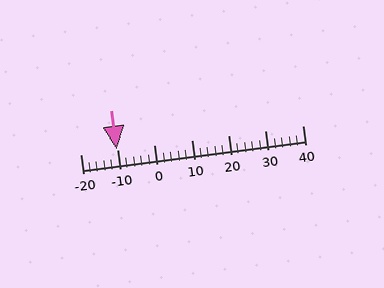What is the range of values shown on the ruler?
The ruler shows values from -20 to 40.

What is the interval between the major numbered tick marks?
The major tick marks are spaced 10 units apart.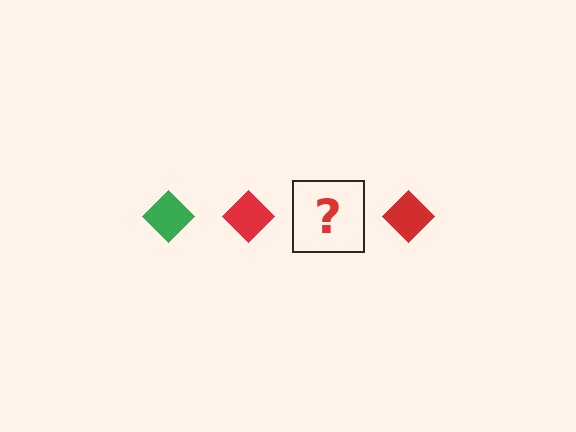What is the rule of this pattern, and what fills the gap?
The rule is that the pattern cycles through green, red diamonds. The gap should be filled with a green diamond.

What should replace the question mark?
The question mark should be replaced with a green diamond.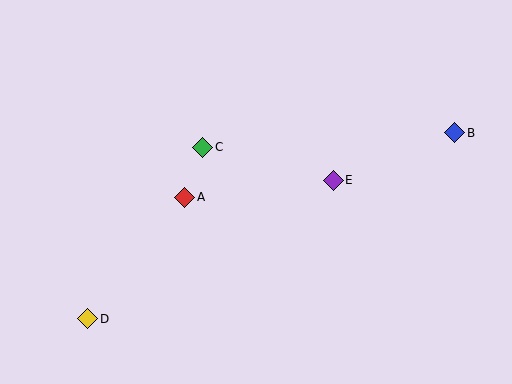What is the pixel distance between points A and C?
The distance between A and C is 54 pixels.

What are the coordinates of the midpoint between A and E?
The midpoint between A and E is at (259, 189).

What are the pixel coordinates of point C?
Point C is at (203, 147).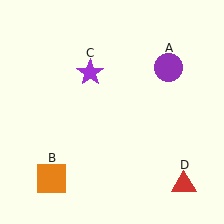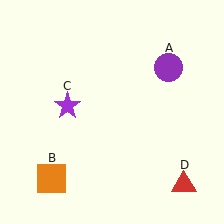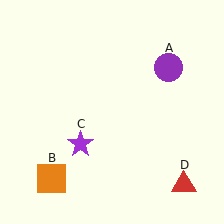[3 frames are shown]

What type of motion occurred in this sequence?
The purple star (object C) rotated counterclockwise around the center of the scene.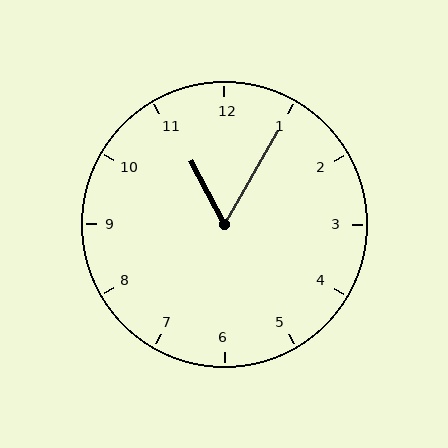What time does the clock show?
11:05.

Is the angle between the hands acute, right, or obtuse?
It is acute.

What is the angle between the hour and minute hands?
Approximately 58 degrees.